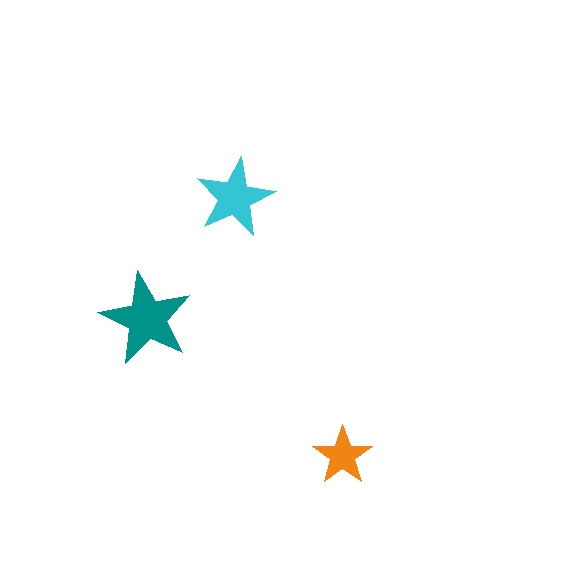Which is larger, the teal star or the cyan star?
The teal one.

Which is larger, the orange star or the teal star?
The teal one.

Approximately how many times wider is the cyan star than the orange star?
About 1.5 times wider.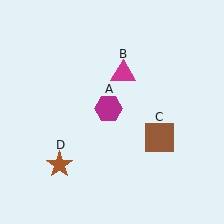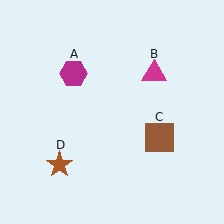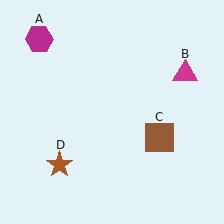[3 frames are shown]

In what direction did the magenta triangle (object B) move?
The magenta triangle (object B) moved right.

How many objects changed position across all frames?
2 objects changed position: magenta hexagon (object A), magenta triangle (object B).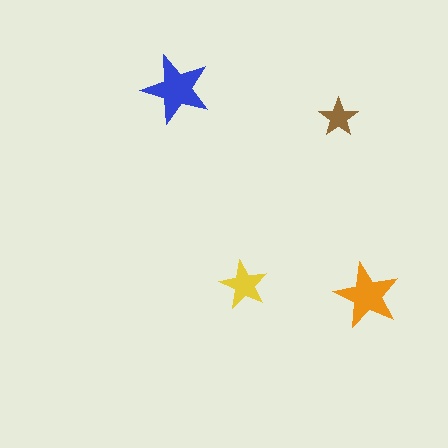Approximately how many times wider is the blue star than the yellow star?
About 1.5 times wider.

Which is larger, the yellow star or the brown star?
The yellow one.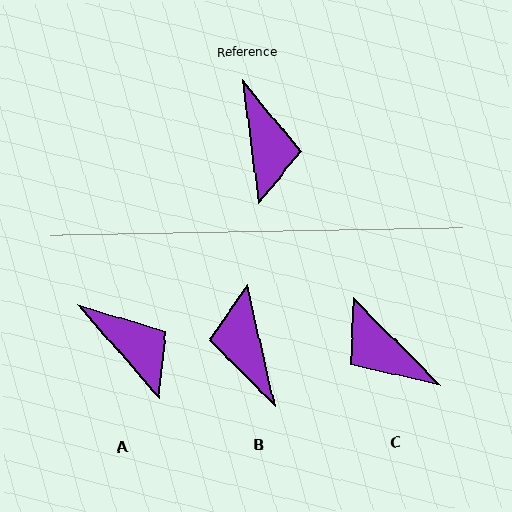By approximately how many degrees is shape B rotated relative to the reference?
Approximately 174 degrees clockwise.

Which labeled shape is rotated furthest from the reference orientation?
B, about 174 degrees away.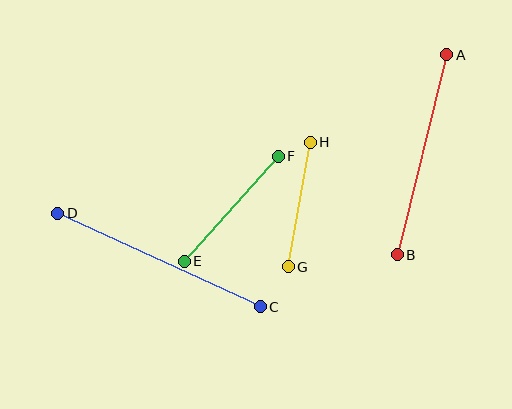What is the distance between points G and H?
The distance is approximately 127 pixels.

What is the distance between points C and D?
The distance is approximately 223 pixels.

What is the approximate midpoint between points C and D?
The midpoint is at approximately (159, 260) pixels.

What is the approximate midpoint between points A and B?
The midpoint is at approximately (422, 155) pixels.